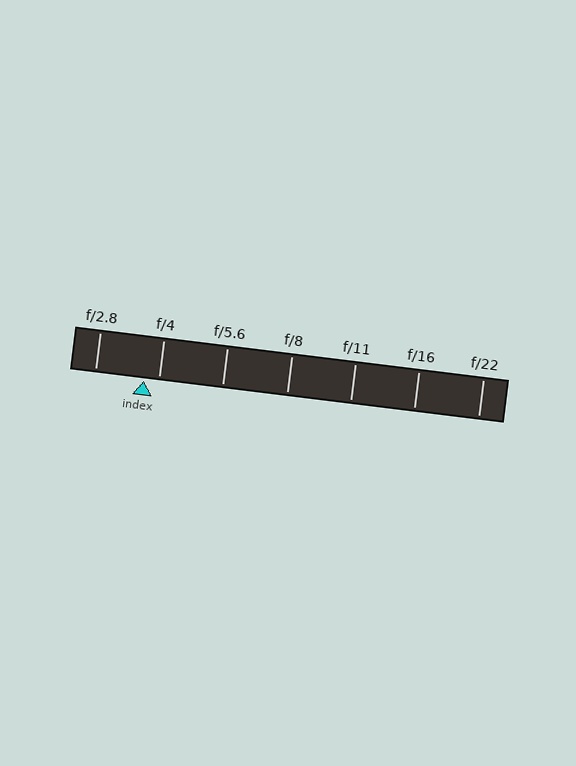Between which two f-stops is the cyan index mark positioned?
The index mark is between f/2.8 and f/4.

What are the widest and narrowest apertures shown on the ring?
The widest aperture shown is f/2.8 and the narrowest is f/22.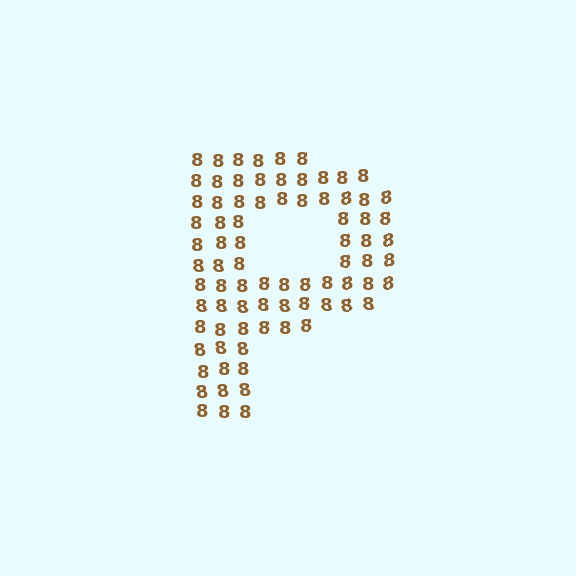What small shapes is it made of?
It is made of small digit 8's.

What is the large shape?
The large shape is the letter P.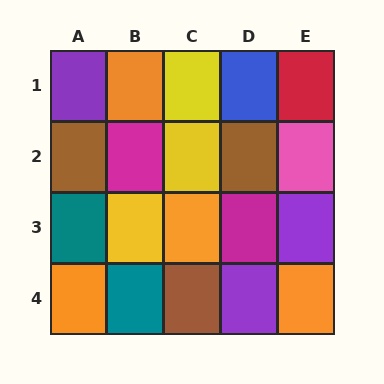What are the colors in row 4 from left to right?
Orange, teal, brown, purple, orange.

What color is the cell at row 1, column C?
Yellow.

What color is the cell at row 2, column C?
Yellow.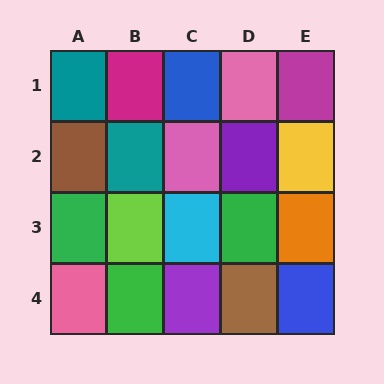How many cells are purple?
2 cells are purple.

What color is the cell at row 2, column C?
Pink.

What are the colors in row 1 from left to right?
Teal, magenta, blue, pink, magenta.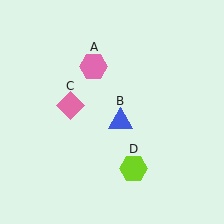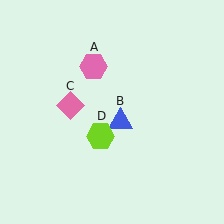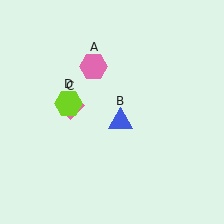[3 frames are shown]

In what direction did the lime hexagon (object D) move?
The lime hexagon (object D) moved up and to the left.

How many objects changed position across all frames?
1 object changed position: lime hexagon (object D).